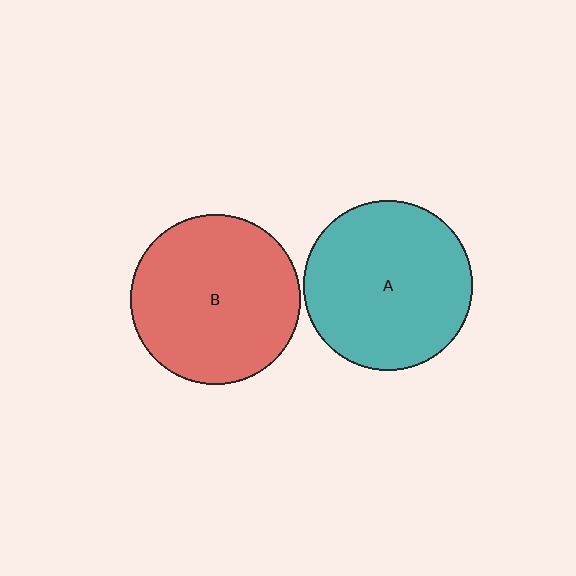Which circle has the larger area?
Circle B (red).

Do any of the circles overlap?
No, none of the circles overlap.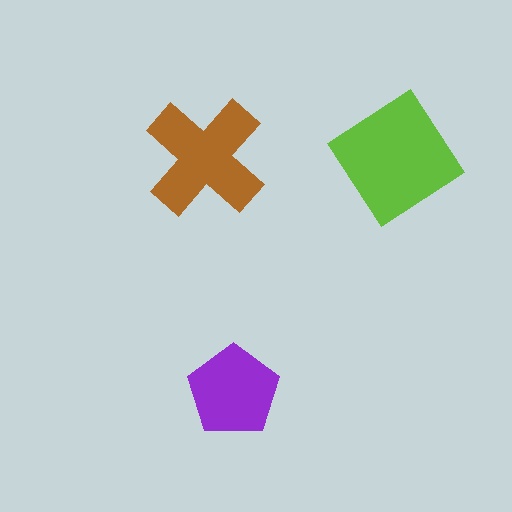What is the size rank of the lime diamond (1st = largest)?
1st.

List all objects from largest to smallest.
The lime diamond, the brown cross, the purple pentagon.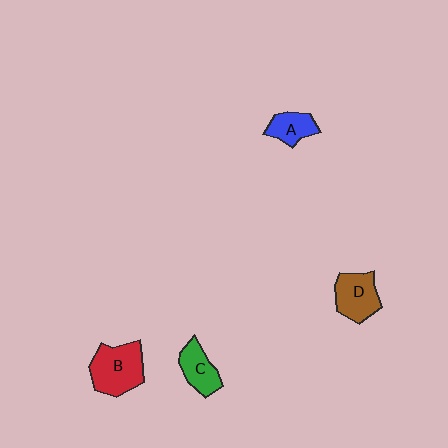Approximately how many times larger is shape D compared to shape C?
Approximately 1.2 times.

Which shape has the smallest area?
Shape A (blue).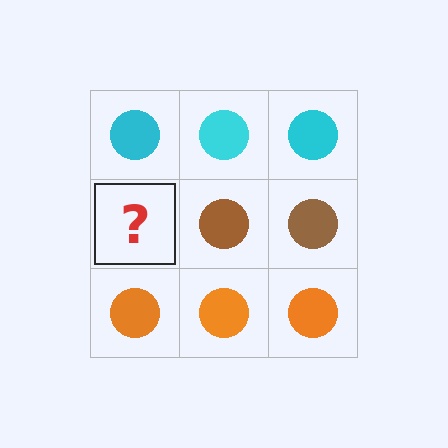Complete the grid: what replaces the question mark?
The question mark should be replaced with a brown circle.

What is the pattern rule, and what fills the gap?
The rule is that each row has a consistent color. The gap should be filled with a brown circle.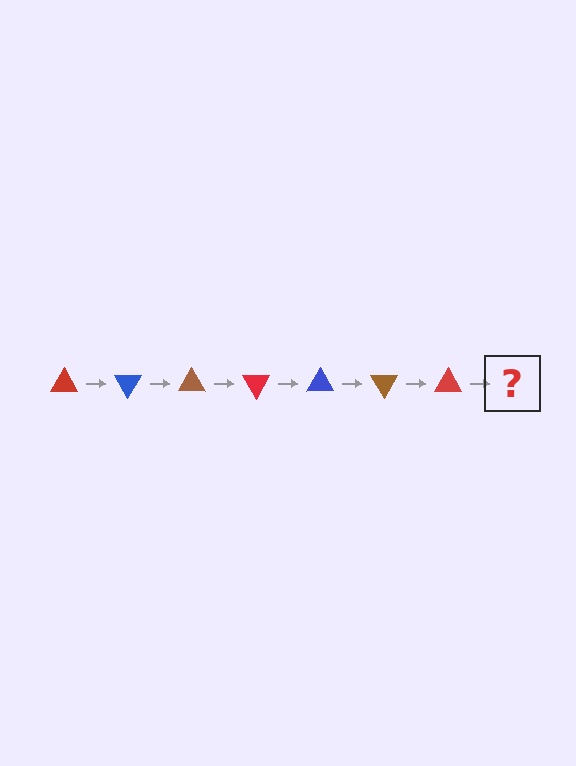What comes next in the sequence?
The next element should be a blue triangle, rotated 420 degrees from the start.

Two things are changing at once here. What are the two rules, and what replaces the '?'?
The two rules are that it rotates 60 degrees each step and the color cycles through red, blue, and brown. The '?' should be a blue triangle, rotated 420 degrees from the start.